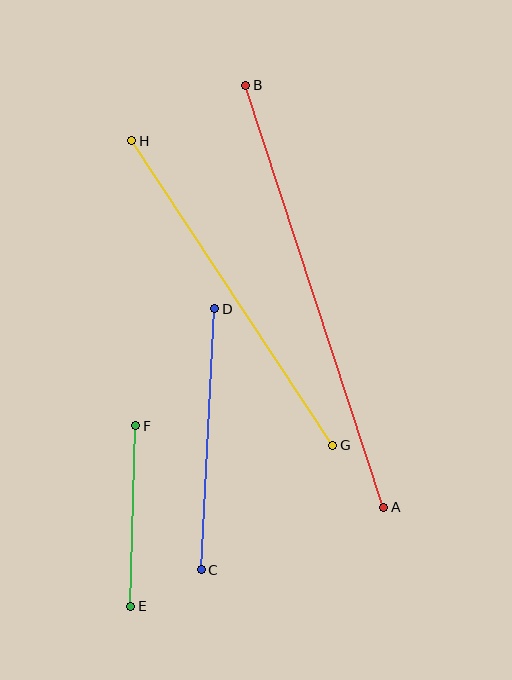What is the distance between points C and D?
The distance is approximately 262 pixels.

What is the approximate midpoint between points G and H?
The midpoint is at approximately (232, 293) pixels.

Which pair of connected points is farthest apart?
Points A and B are farthest apart.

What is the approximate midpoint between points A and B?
The midpoint is at approximately (315, 296) pixels.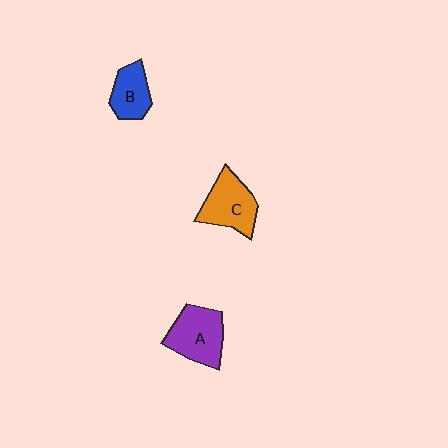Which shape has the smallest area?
Shape B (blue).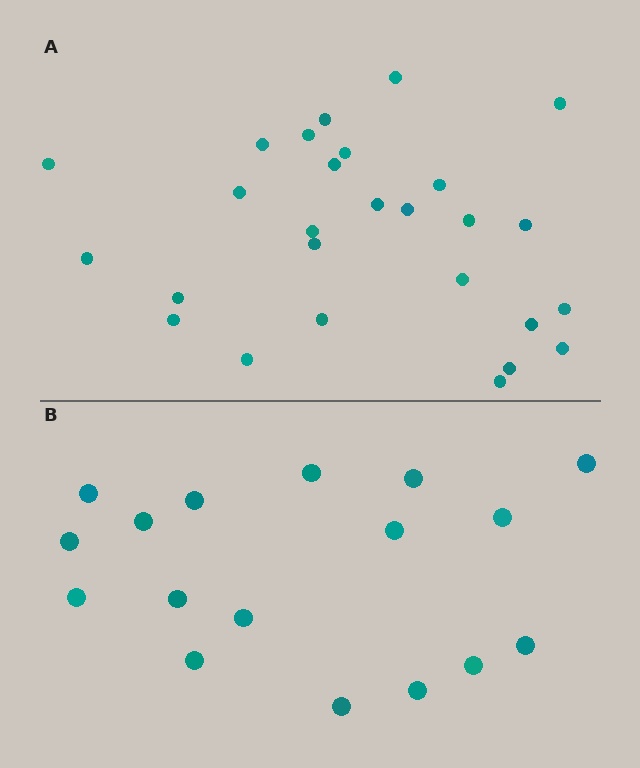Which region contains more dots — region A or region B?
Region A (the top region) has more dots.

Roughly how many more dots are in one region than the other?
Region A has roughly 10 or so more dots than region B.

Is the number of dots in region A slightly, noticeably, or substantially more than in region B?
Region A has substantially more. The ratio is roughly 1.6 to 1.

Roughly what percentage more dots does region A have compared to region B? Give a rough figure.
About 60% more.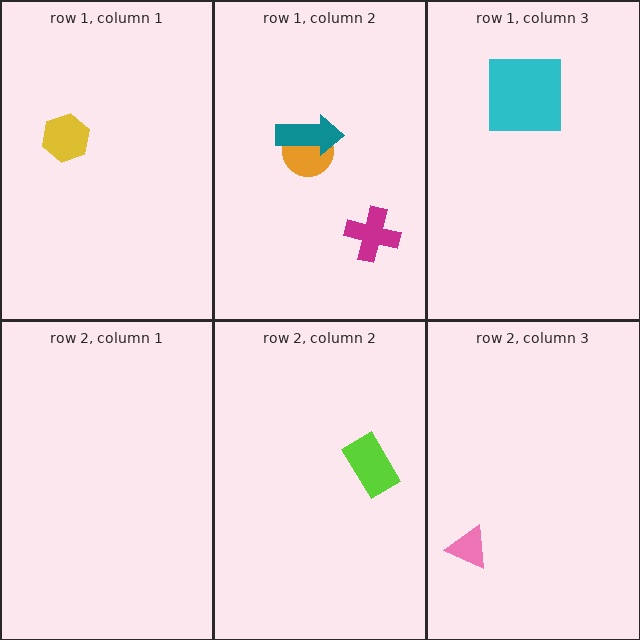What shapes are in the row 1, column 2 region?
The orange circle, the teal arrow, the magenta cross.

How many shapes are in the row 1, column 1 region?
1.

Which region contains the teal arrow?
The row 1, column 2 region.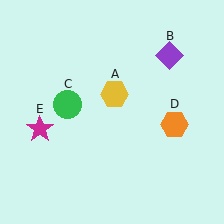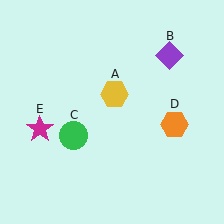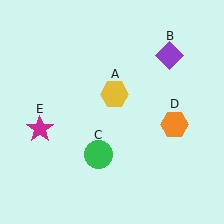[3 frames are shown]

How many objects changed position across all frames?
1 object changed position: green circle (object C).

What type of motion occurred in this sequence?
The green circle (object C) rotated counterclockwise around the center of the scene.